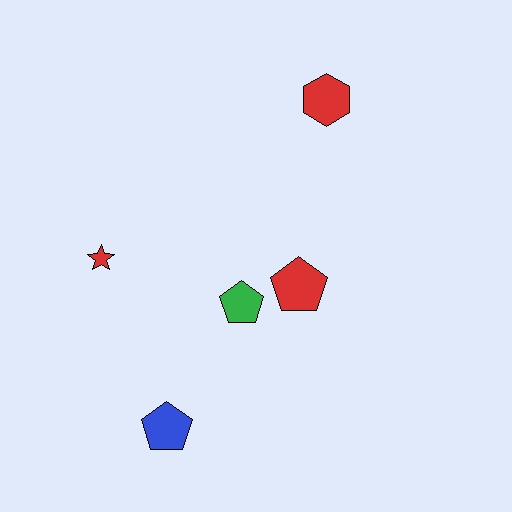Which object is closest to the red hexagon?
The red pentagon is closest to the red hexagon.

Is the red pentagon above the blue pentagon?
Yes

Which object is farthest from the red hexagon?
The blue pentagon is farthest from the red hexagon.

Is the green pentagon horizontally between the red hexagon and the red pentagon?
No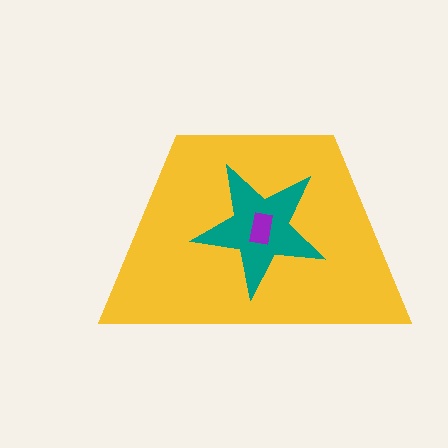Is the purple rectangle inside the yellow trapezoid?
Yes.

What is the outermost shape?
The yellow trapezoid.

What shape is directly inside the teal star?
The purple rectangle.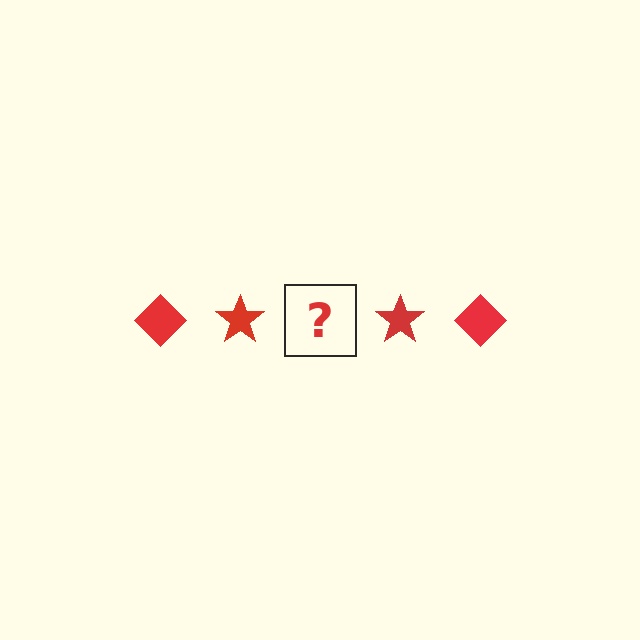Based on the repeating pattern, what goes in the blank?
The blank should be a red diamond.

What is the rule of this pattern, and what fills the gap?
The rule is that the pattern cycles through diamond, star shapes in red. The gap should be filled with a red diamond.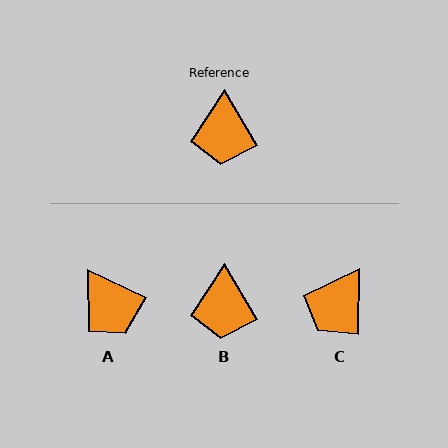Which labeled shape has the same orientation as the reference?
B.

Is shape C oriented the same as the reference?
No, it is off by about 31 degrees.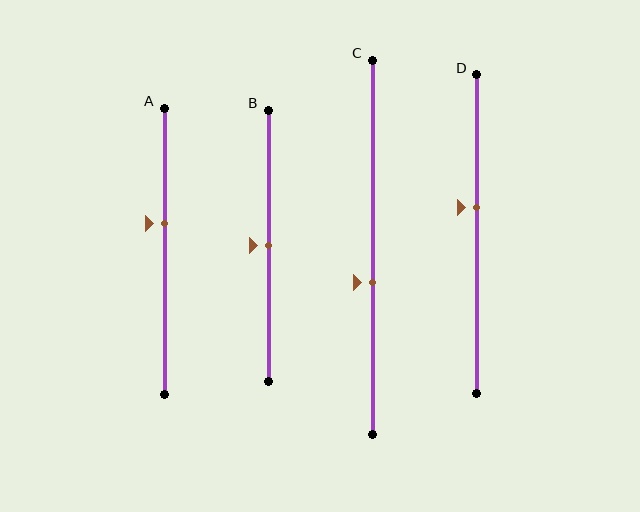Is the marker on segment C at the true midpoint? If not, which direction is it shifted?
No, the marker on segment C is shifted downward by about 9% of the segment length.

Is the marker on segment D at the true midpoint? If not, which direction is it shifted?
No, the marker on segment D is shifted upward by about 8% of the segment length.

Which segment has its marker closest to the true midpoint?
Segment B has its marker closest to the true midpoint.